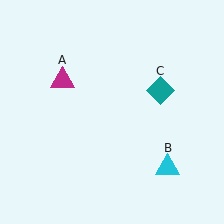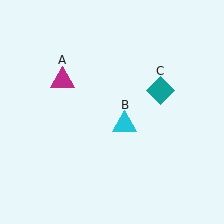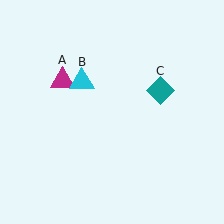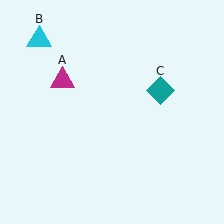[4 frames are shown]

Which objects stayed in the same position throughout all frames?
Magenta triangle (object A) and teal diamond (object C) remained stationary.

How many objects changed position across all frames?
1 object changed position: cyan triangle (object B).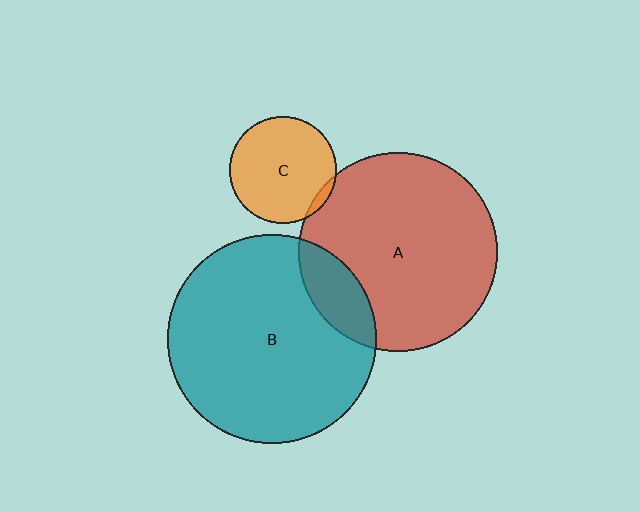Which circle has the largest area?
Circle B (teal).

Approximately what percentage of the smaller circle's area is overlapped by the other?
Approximately 15%.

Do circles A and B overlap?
Yes.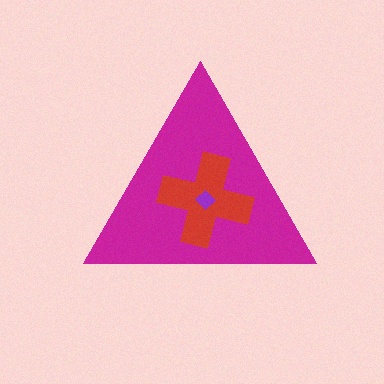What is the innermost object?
The purple diamond.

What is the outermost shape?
The magenta triangle.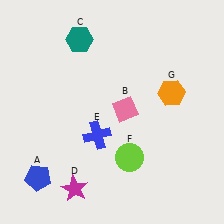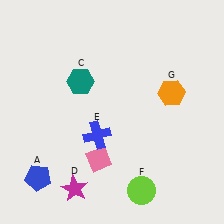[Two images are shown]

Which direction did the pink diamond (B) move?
The pink diamond (B) moved down.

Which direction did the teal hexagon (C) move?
The teal hexagon (C) moved down.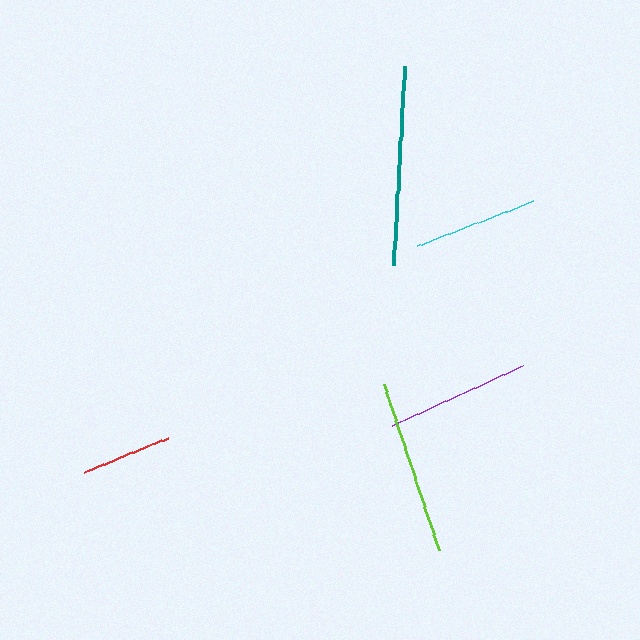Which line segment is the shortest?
The red line is the shortest at approximately 90 pixels.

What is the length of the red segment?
The red segment is approximately 90 pixels long.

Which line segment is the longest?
The teal line is the longest at approximately 200 pixels.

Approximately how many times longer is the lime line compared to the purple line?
The lime line is approximately 1.2 times the length of the purple line.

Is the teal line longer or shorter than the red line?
The teal line is longer than the red line.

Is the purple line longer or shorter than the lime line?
The lime line is longer than the purple line.